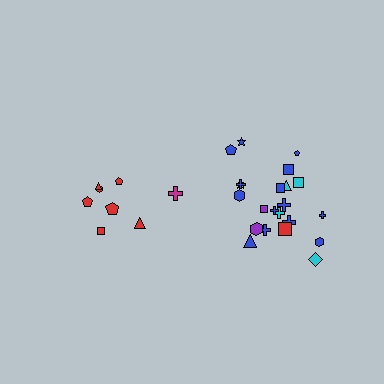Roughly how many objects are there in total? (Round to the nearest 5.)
Roughly 30 objects in total.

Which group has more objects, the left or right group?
The right group.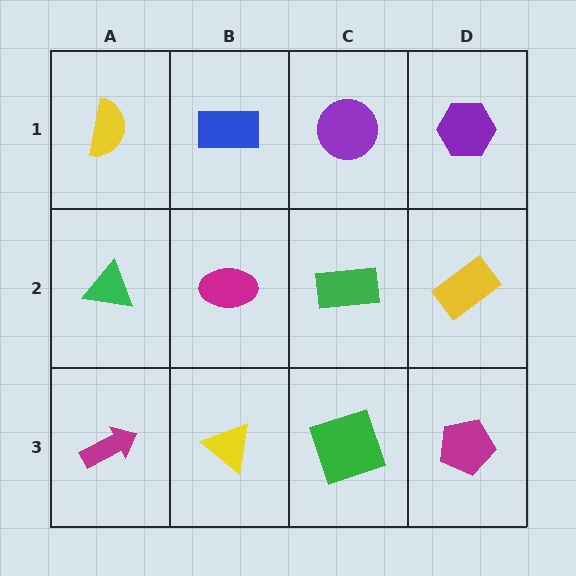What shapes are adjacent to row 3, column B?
A magenta ellipse (row 2, column B), a magenta arrow (row 3, column A), a green square (row 3, column C).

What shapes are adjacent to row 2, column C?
A purple circle (row 1, column C), a green square (row 3, column C), a magenta ellipse (row 2, column B), a yellow rectangle (row 2, column D).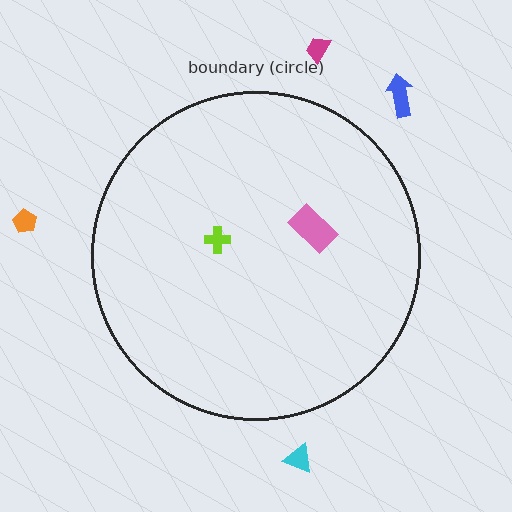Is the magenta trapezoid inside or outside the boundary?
Outside.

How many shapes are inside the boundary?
2 inside, 4 outside.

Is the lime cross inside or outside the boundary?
Inside.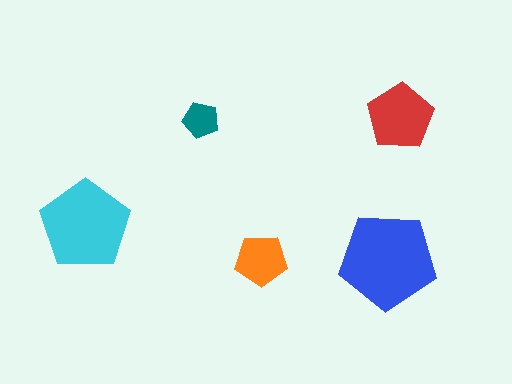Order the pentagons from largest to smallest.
the blue one, the cyan one, the red one, the orange one, the teal one.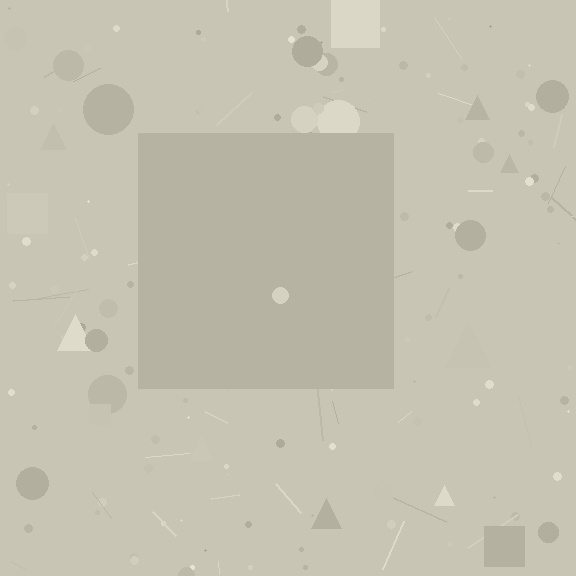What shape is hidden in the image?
A square is hidden in the image.